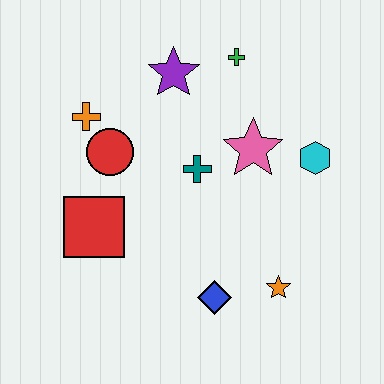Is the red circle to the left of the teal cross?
Yes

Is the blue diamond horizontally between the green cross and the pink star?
No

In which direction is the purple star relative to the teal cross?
The purple star is above the teal cross.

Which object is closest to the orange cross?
The red circle is closest to the orange cross.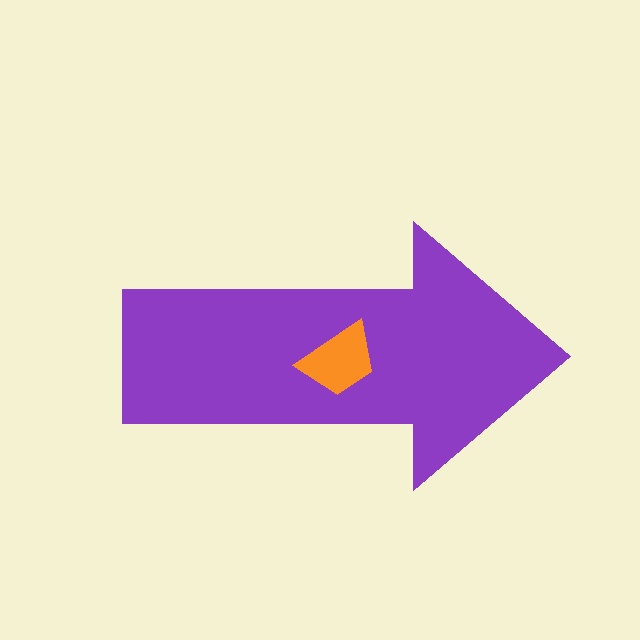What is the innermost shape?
The orange trapezoid.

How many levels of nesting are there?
2.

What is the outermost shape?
The purple arrow.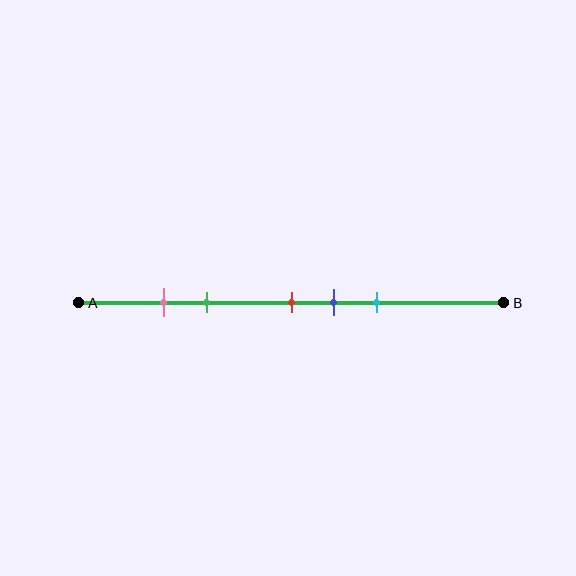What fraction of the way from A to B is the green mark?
The green mark is approximately 30% (0.3) of the way from A to B.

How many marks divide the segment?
There are 5 marks dividing the segment.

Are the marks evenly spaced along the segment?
No, the marks are not evenly spaced.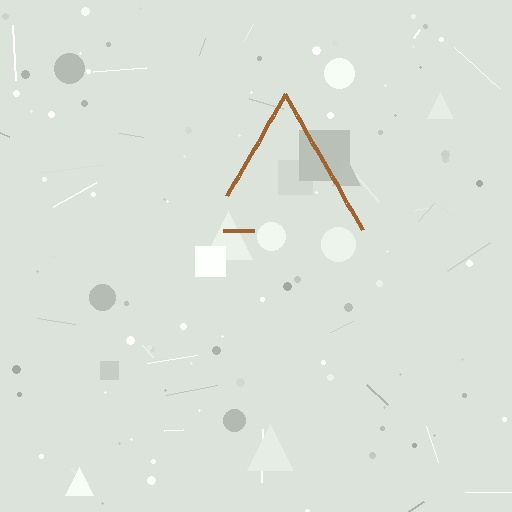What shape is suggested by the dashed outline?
The dashed outline suggests a triangle.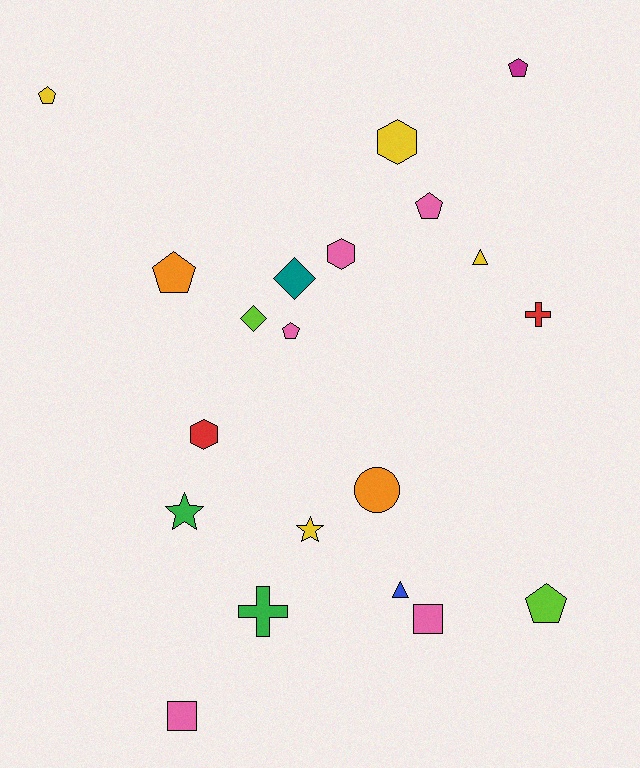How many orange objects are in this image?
There are 2 orange objects.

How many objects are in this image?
There are 20 objects.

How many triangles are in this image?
There are 2 triangles.